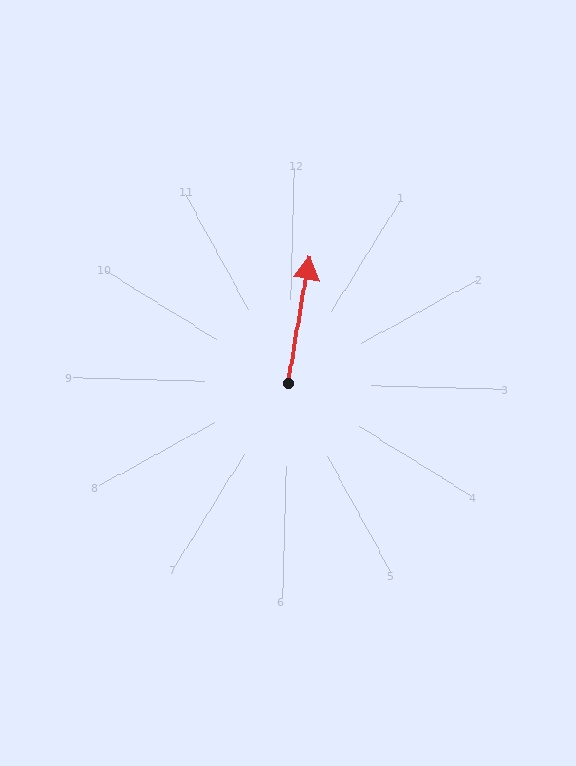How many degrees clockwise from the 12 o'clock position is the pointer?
Approximately 8 degrees.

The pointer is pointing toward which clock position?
Roughly 12 o'clock.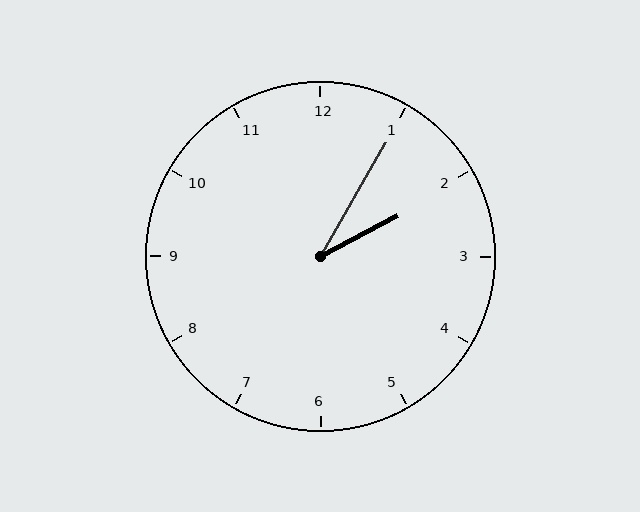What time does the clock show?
2:05.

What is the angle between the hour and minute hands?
Approximately 32 degrees.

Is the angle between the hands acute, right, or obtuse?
It is acute.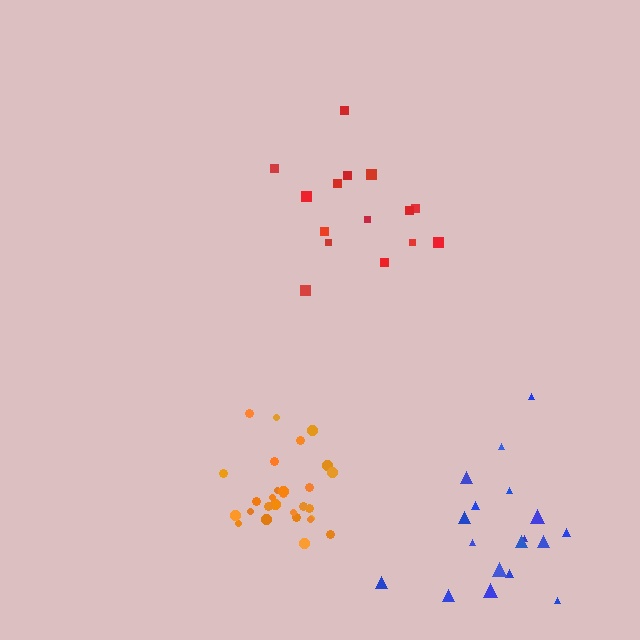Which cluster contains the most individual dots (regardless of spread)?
Orange (28).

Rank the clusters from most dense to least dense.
orange, red, blue.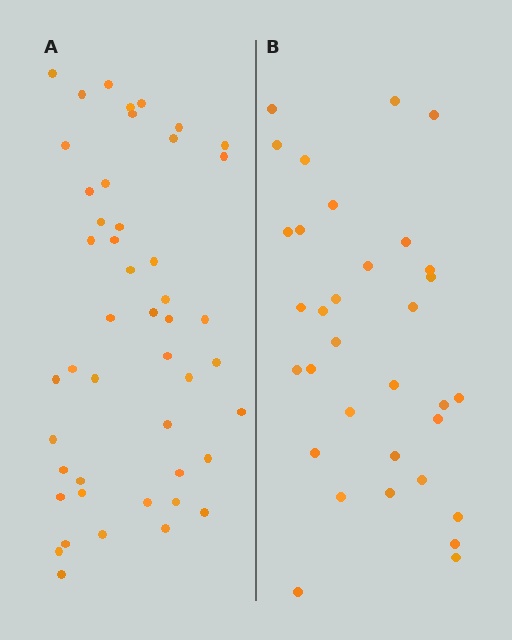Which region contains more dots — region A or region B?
Region A (the left region) has more dots.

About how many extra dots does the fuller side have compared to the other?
Region A has approximately 15 more dots than region B.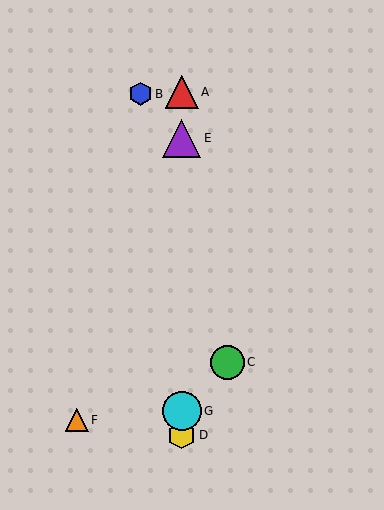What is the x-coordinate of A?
Object A is at x≈182.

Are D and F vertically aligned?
No, D is at x≈182 and F is at x≈77.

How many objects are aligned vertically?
4 objects (A, D, E, G) are aligned vertically.